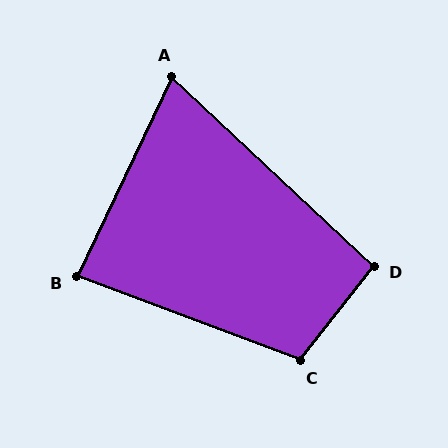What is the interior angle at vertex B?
Approximately 85 degrees (approximately right).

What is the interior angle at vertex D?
Approximately 95 degrees (approximately right).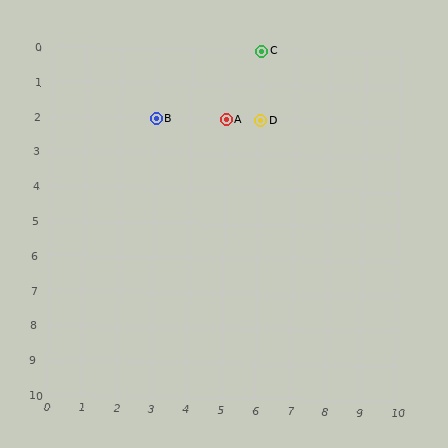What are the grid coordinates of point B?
Point B is at grid coordinates (3, 2).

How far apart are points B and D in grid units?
Points B and D are 3 columns apart.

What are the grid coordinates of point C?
Point C is at grid coordinates (6, 0).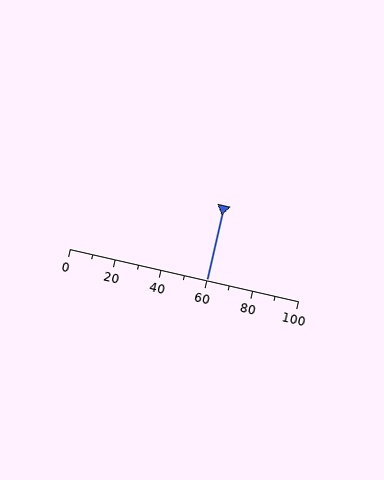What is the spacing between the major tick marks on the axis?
The major ticks are spaced 20 apart.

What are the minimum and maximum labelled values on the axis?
The axis runs from 0 to 100.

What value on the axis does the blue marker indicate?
The marker indicates approximately 60.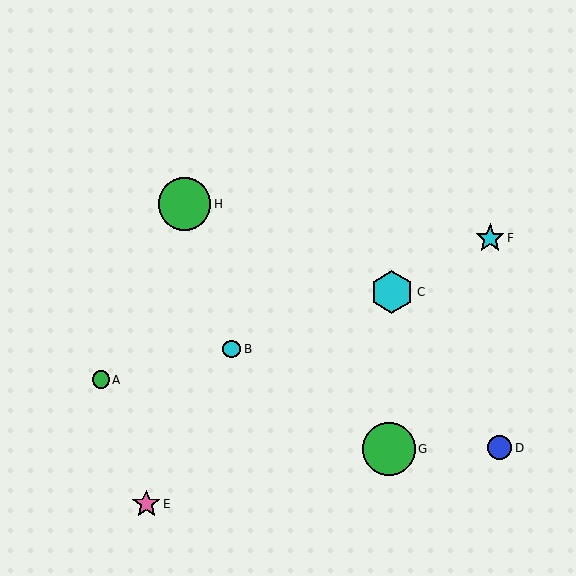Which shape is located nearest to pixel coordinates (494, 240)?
The cyan star (labeled F) at (490, 238) is nearest to that location.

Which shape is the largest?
The green circle (labeled G) is the largest.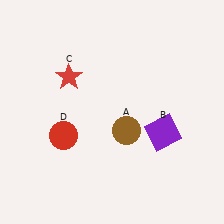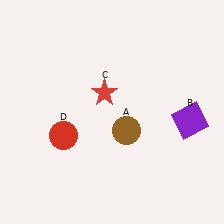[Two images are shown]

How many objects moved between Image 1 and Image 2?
2 objects moved between the two images.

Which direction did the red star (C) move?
The red star (C) moved right.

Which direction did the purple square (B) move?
The purple square (B) moved right.